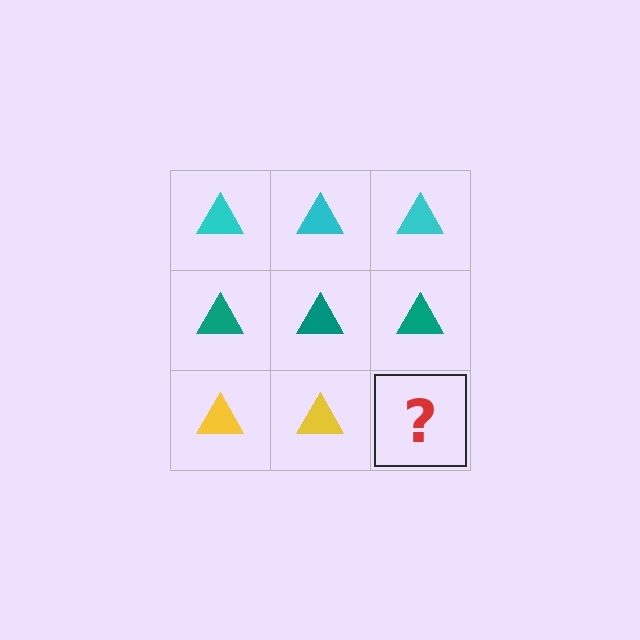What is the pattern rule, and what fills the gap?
The rule is that each row has a consistent color. The gap should be filled with a yellow triangle.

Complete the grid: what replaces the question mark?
The question mark should be replaced with a yellow triangle.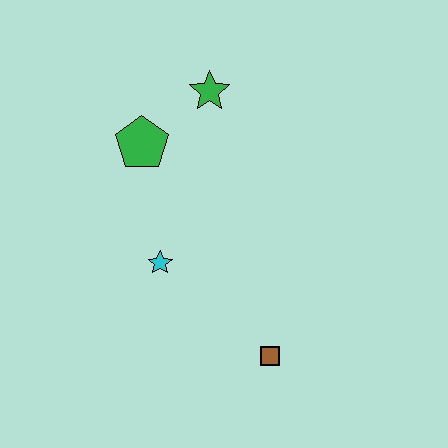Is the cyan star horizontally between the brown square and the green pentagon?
Yes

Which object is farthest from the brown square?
The green star is farthest from the brown square.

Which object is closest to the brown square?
The cyan star is closest to the brown square.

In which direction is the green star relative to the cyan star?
The green star is above the cyan star.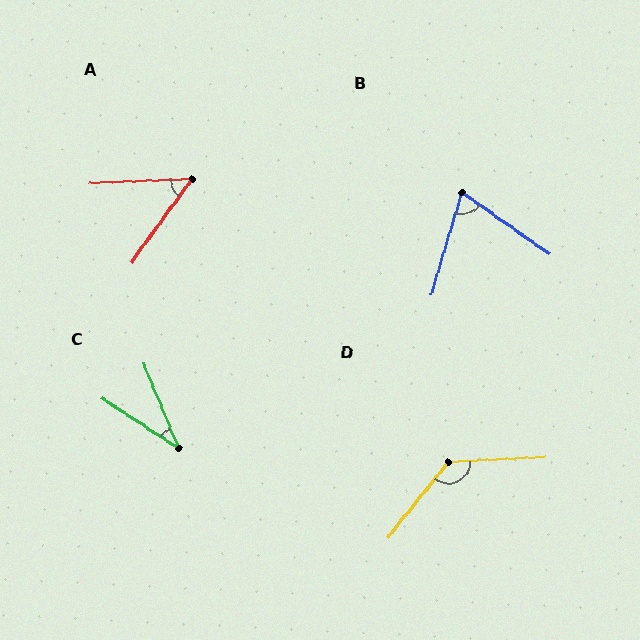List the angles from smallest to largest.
C (34°), A (52°), B (72°), D (131°).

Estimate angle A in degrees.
Approximately 52 degrees.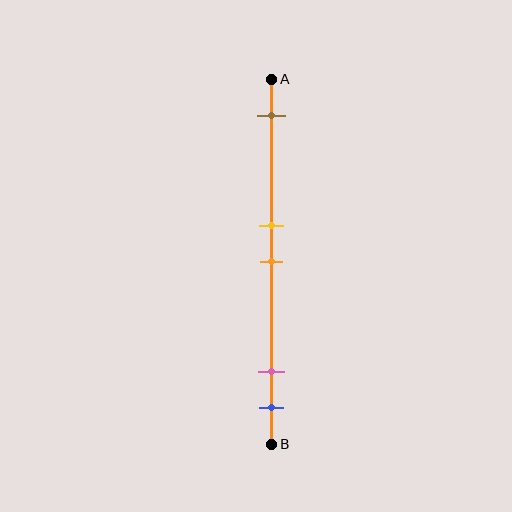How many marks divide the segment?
There are 5 marks dividing the segment.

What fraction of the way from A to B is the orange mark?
The orange mark is approximately 50% (0.5) of the way from A to B.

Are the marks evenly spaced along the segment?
No, the marks are not evenly spaced.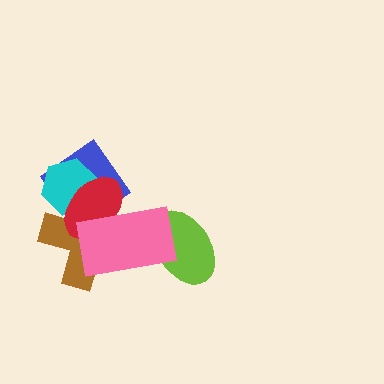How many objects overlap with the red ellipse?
4 objects overlap with the red ellipse.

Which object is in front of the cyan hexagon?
The red ellipse is in front of the cyan hexagon.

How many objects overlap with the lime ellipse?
1 object overlaps with the lime ellipse.